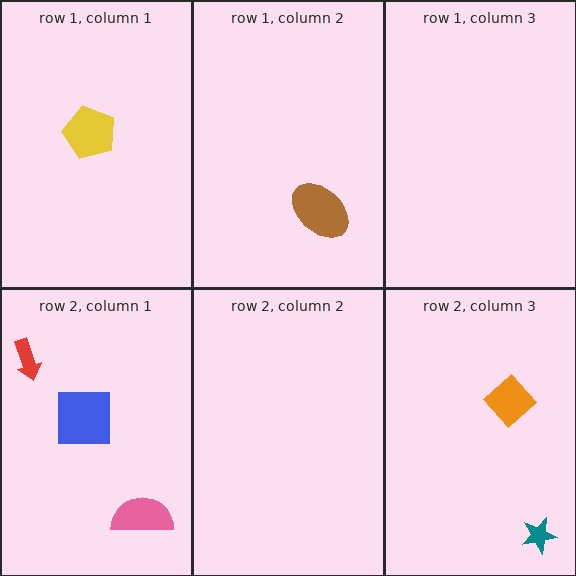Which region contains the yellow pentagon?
The row 1, column 1 region.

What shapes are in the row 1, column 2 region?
The brown ellipse.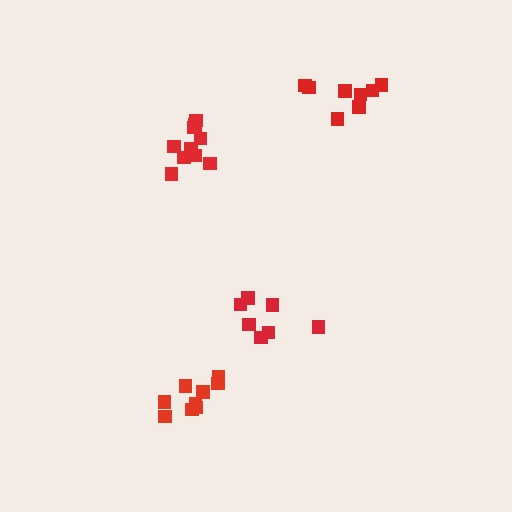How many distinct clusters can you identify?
There are 4 distinct clusters.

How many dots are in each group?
Group 1: 8 dots, Group 2: 7 dots, Group 3: 9 dots, Group 4: 11 dots (35 total).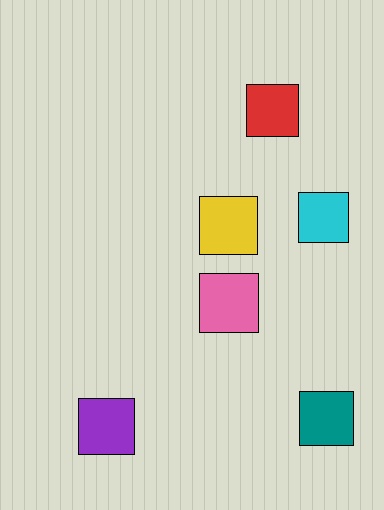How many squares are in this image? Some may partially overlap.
There are 6 squares.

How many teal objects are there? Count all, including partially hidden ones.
There is 1 teal object.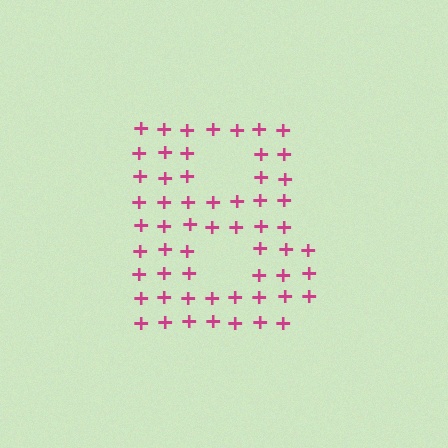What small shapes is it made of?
It is made of small plus signs.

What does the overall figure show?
The overall figure shows the letter B.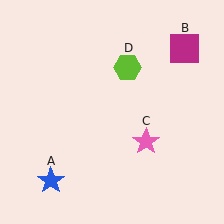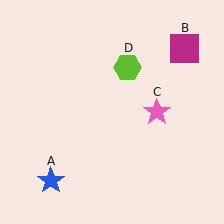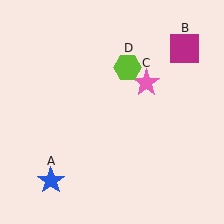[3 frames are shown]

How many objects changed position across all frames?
1 object changed position: pink star (object C).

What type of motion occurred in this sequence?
The pink star (object C) rotated counterclockwise around the center of the scene.